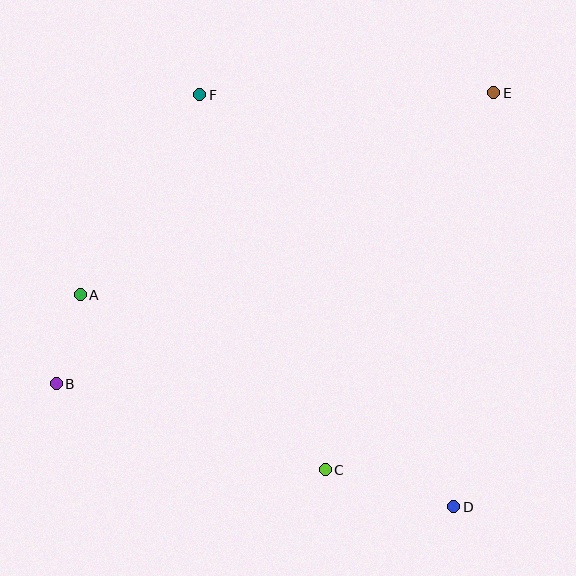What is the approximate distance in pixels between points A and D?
The distance between A and D is approximately 430 pixels.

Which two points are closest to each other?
Points A and B are closest to each other.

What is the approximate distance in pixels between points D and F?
The distance between D and F is approximately 484 pixels.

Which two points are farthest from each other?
Points B and E are farthest from each other.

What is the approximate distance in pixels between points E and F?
The distance between E and F is approximately 294 pixels.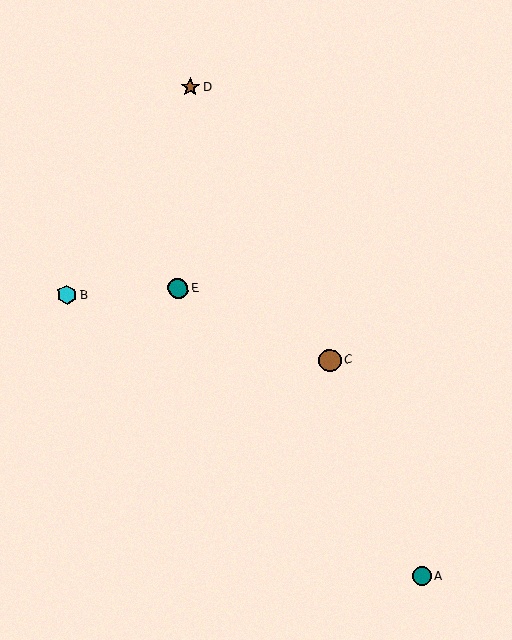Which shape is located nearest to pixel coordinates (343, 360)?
The brown circle (labeled C) at (330, 360) is nearest to that location.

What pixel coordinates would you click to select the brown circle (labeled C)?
Click at (330, 360) to select the brown circle C.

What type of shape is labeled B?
Shape B is a cyan hexagon.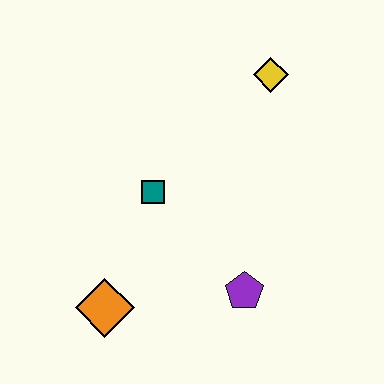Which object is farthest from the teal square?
The yellow diamond is farthest from the teal square.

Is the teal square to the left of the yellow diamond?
Yes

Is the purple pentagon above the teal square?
No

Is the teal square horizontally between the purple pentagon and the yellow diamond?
No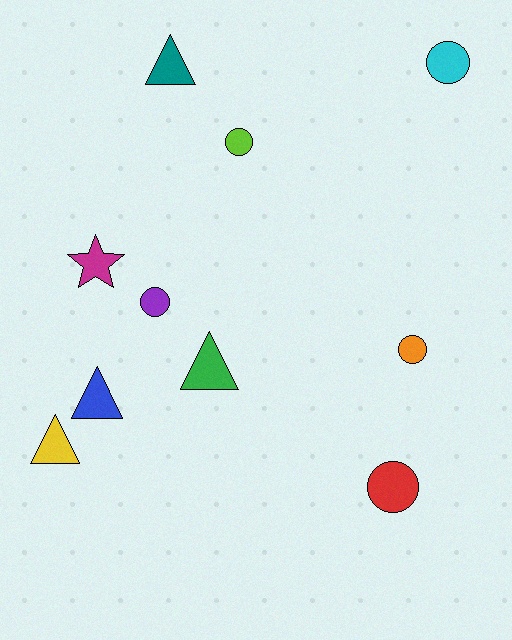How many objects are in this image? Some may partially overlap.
There are 10 objects.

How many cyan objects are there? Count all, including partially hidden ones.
There is 1 cyan object.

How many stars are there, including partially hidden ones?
There is 1 star.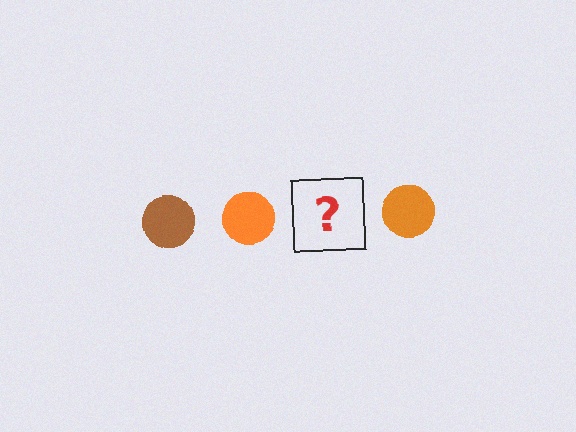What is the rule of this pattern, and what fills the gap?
The rule is that the pattern cycles through brown, orange circles. The gap should be filled with a brown circle.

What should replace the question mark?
The question mark should be replaced with a brown circle.